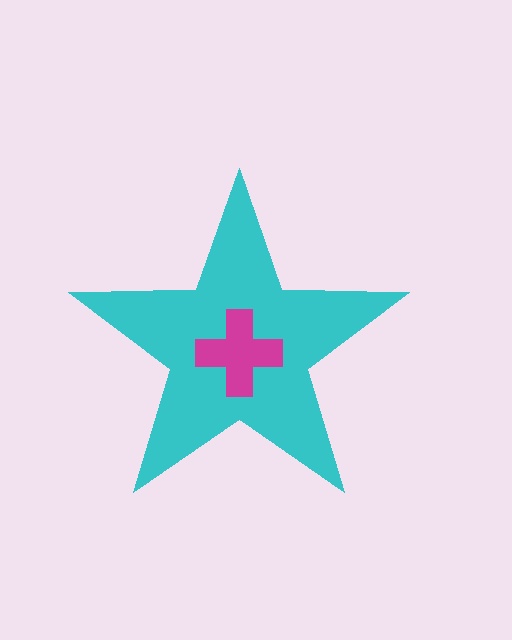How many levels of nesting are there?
2.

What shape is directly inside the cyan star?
The magenta cross.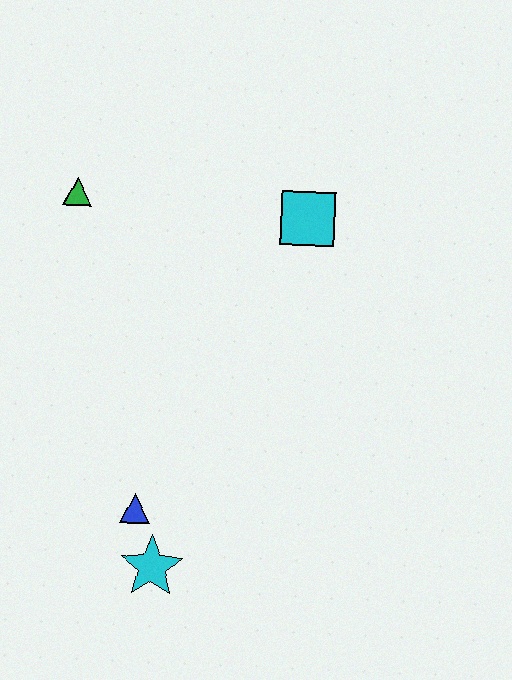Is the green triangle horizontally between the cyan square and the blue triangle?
No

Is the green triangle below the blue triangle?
No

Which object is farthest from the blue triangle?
The cyan square is farthest from the blue triangle.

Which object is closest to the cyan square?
The green triangle is closest to the cyan square.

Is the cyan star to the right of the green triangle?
Yes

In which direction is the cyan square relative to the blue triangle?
The cyan square is above the blue triangle.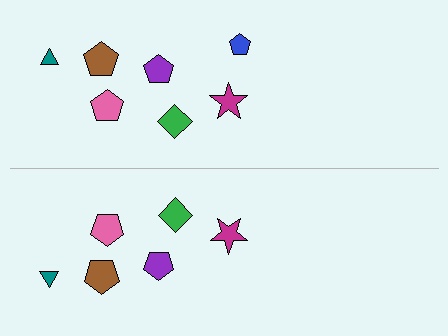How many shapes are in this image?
There are 13 shapes in this image.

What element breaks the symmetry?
A blue pentagon is missing from the bottom side.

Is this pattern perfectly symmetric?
No, the pattern is not perfectly symmetric. A blue pentagon is missing from the bottom side.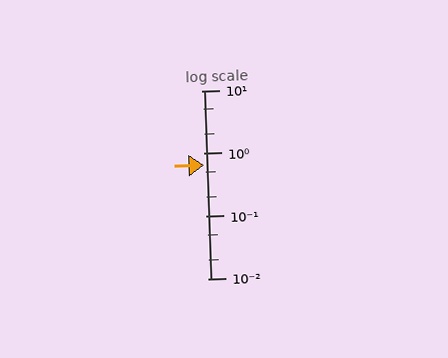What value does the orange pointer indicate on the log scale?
The pointer indicates approximately 0.65.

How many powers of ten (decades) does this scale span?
The scale spans 3 decades, from 0.01 to 10.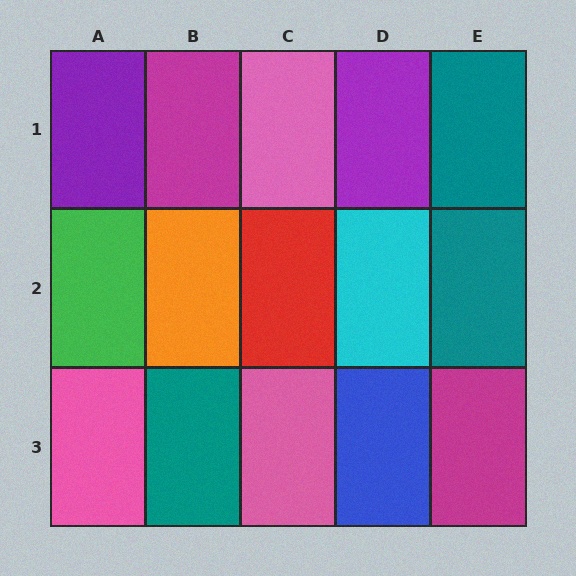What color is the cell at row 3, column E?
Magenta.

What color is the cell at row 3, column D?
Blue.